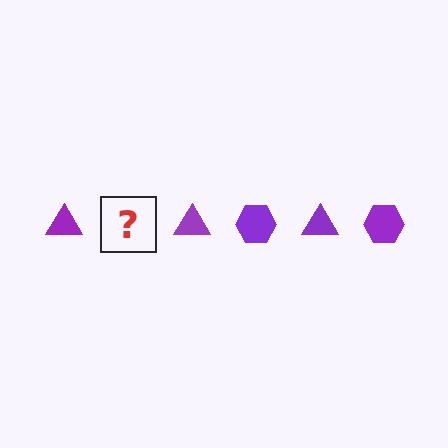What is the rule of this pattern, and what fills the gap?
The rule is that the pattern cycles through triangle, hexagon shapes in purple. The gap should be filled with a purple hexagon.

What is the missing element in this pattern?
The missing element is a purple hexagon.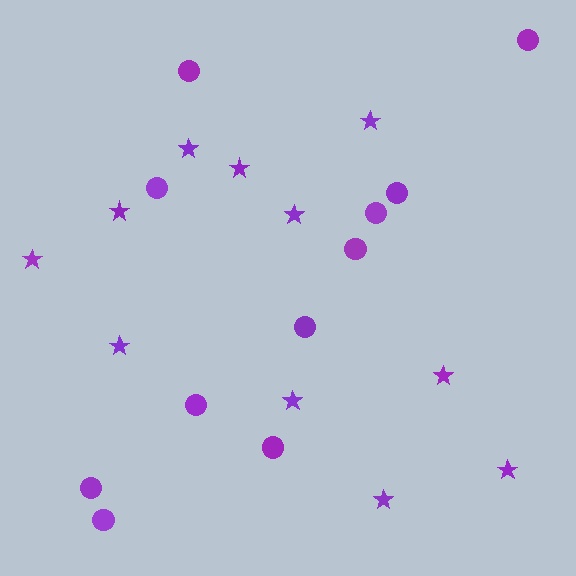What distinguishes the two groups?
There are 2 groups: one group of circles (11) and one group of stars (11).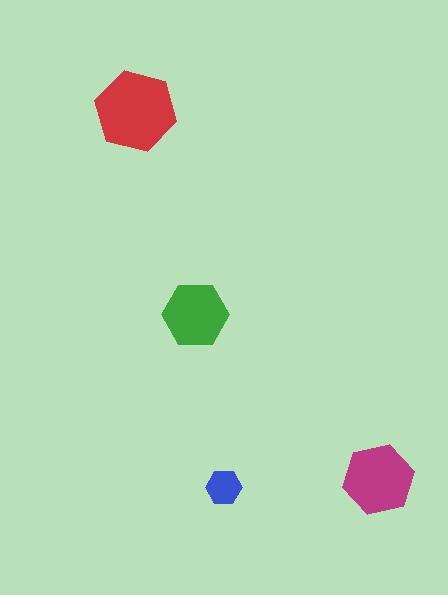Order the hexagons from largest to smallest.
the red one, the magenta one, the green one, the blue one.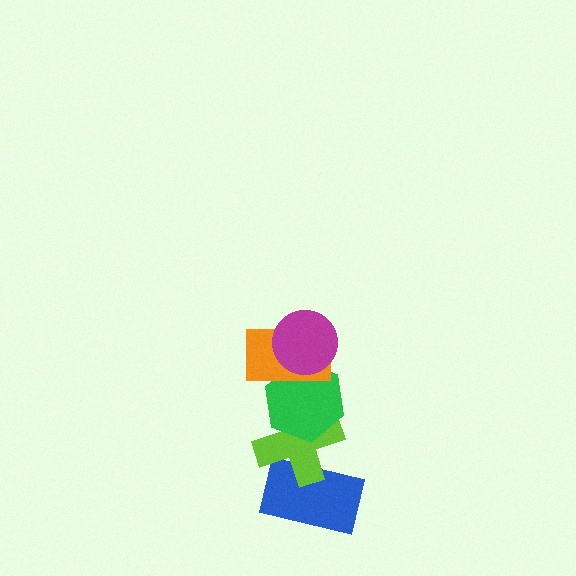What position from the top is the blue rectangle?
The blue rectangle is 5th from the top.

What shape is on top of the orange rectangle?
The magenta circle is on top of the orange rectangle.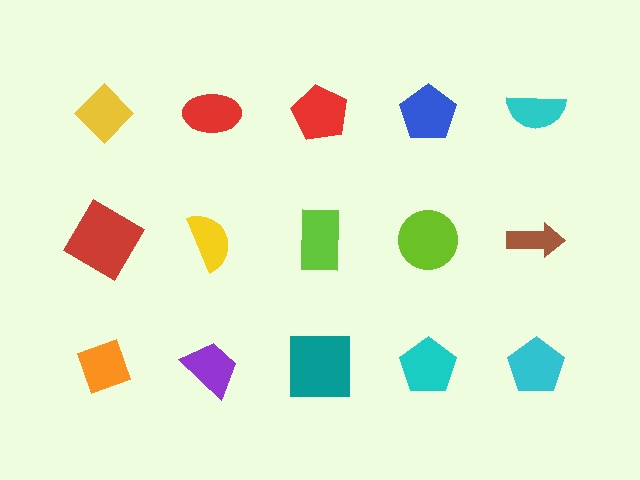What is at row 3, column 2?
A purple trapezoid.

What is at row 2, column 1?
A red diamond.